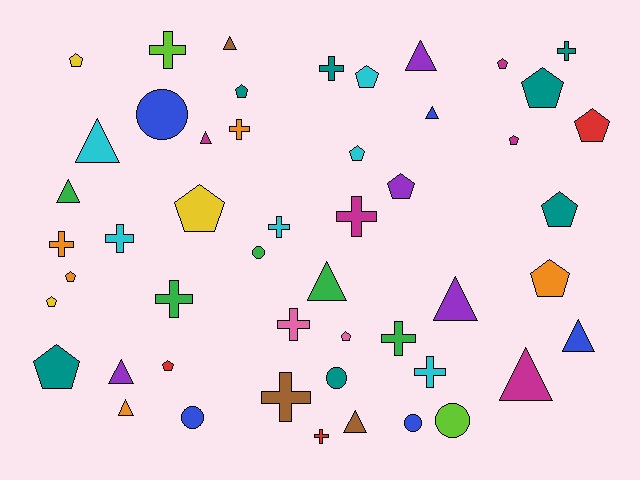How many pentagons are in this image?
There are 17 pentagons.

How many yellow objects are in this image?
There are 3 yellow objects.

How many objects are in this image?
There are 50 objects.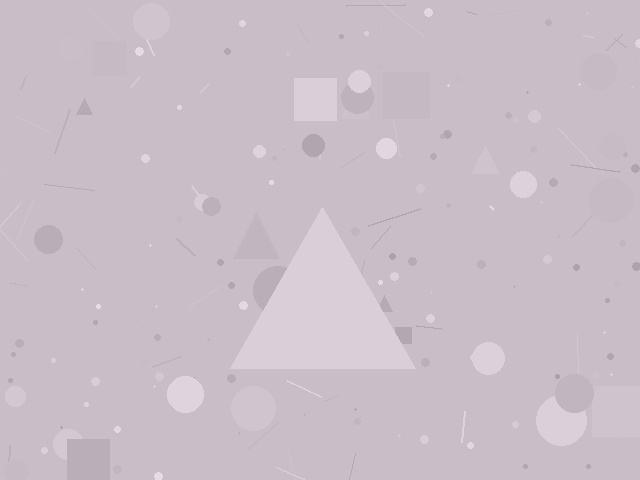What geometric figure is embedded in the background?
A triangle is embedded in the background.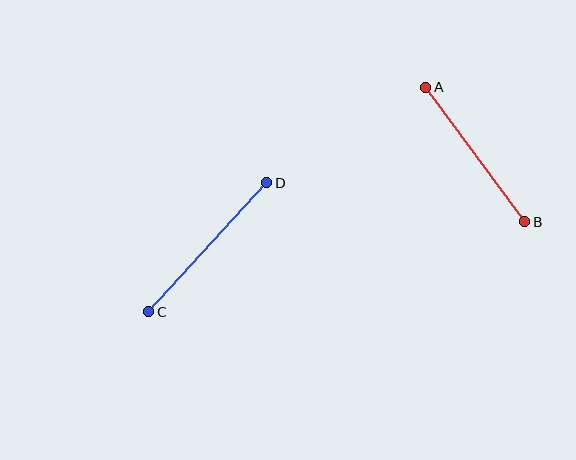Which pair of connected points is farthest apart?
Points C and D are farthest apart.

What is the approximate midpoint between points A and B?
The midpoint is at approximately (475, 154) pixels.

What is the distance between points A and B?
The distance is approximately 167 pixels.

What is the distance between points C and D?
The distance is approximately 175 pixels.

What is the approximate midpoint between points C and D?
The midpoint is at approximately (208, 247) pixels.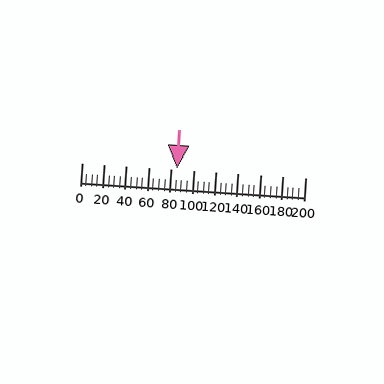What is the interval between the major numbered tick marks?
The major tick marks are spaced 20 units apart.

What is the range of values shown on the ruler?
The ruler shows values from 0 to 200.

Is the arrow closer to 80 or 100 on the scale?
The arrow is closer to 80.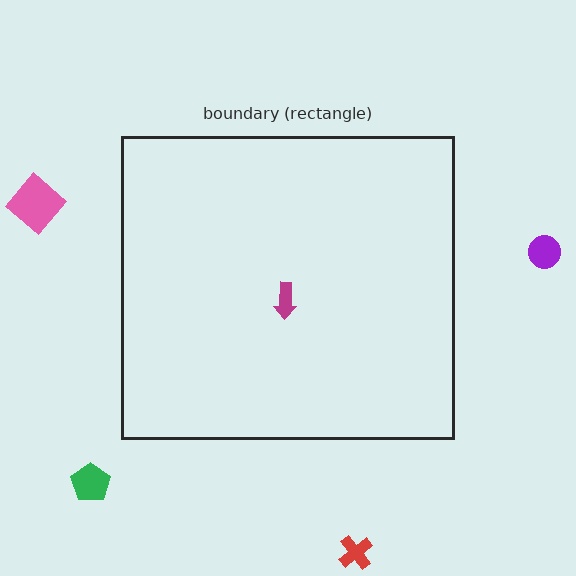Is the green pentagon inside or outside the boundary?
Outside.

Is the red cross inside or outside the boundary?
Outside.